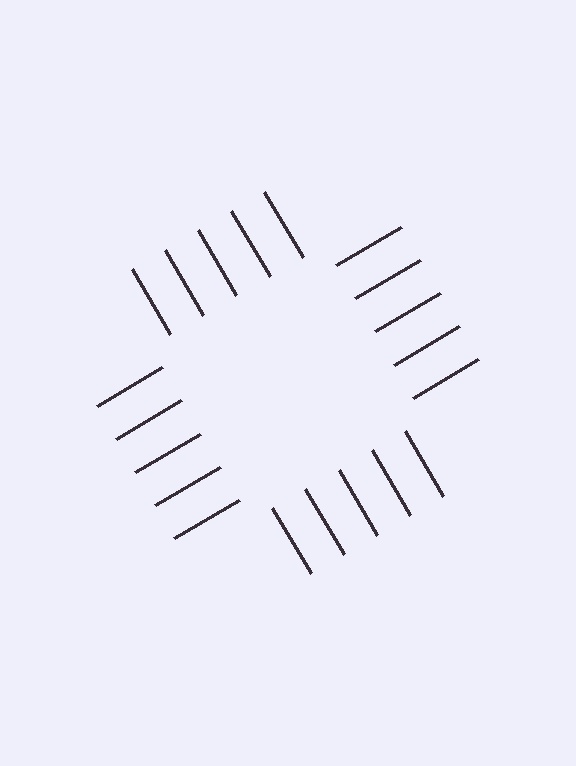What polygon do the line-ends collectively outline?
An illusory square — the line segments terminate on its edges but no continuous stroke is drawn.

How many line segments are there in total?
20 — 5 along each of the 4 edges.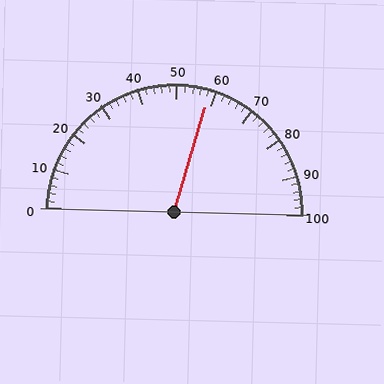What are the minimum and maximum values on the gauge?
The gauge ranges from 0 to 100.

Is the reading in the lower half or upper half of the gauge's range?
The reading is in the upper half of the range (0 to 100).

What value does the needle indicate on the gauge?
The needle indicates approximately 58.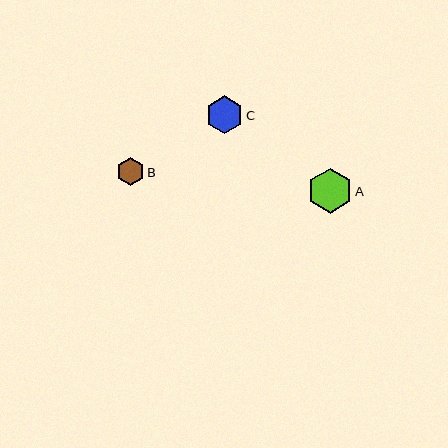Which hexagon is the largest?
Hexagon A is the largest with a size of approximately 45 pixels.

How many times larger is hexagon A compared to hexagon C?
Hexagon A is approximately 1.2 times the size of hexagon C.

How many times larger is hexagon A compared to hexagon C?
Hexagon A is approximately 1.2 times the size of hexagon C.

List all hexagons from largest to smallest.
From largest to smallest: A, C, B.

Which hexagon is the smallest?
Hexagon B is the smallest with a size of approximately 28 pixels.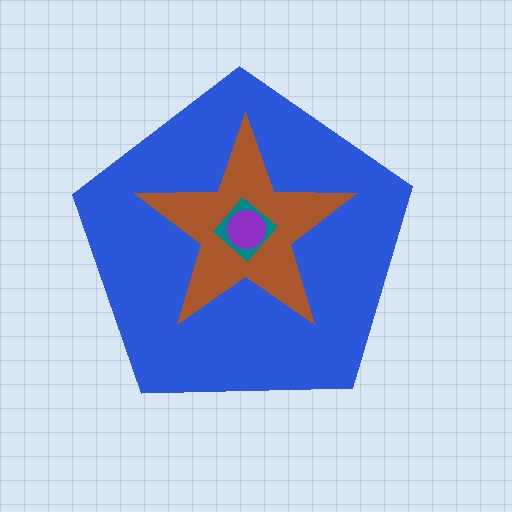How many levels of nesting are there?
4.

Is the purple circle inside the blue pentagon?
Yes.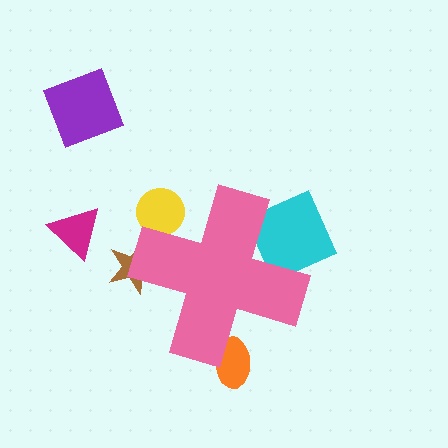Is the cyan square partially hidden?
Yes, the cyan square is partially hidden behind the pink cross.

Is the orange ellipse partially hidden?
Yes, the orange ellipse is partially hidden behind the pink cross.